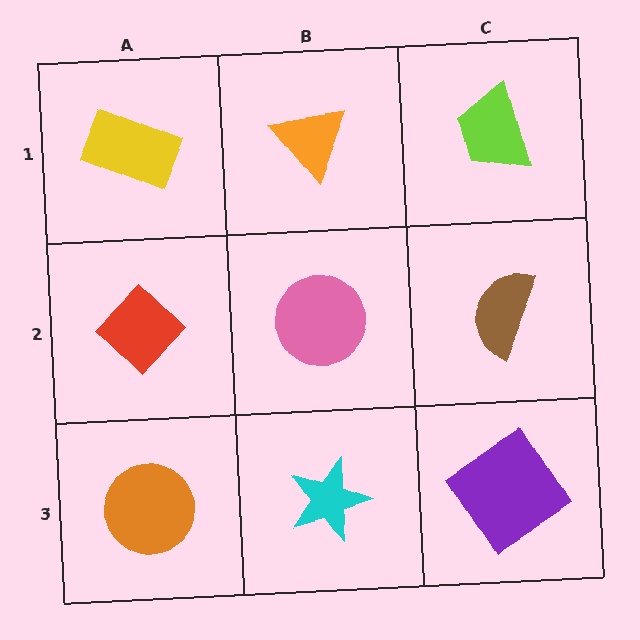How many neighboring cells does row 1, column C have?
2.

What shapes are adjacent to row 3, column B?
A pink circle (row 2, column B), an orange circle (row 3, column A), a purple diamond (row 3, column C).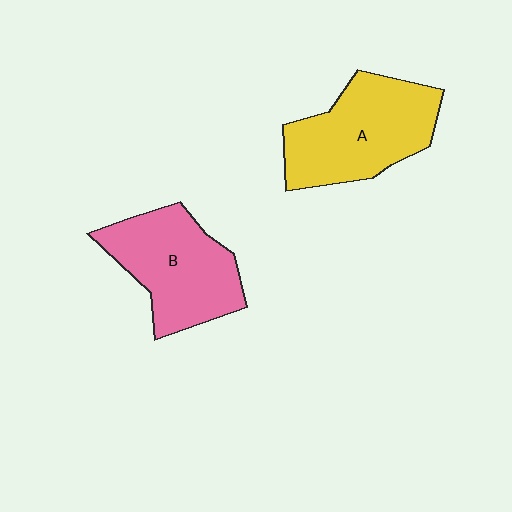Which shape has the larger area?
Shape A (yellow).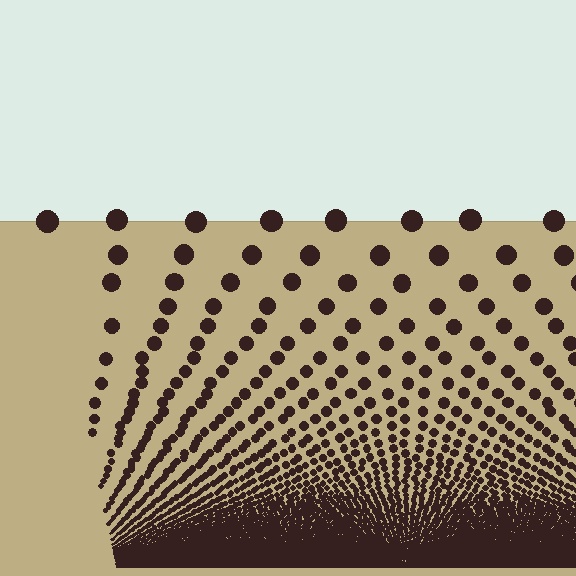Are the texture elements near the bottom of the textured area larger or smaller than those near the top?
Smaller. The gradient is inverted — elements near the bottom are smaller and denser.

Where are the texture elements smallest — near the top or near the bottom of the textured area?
Near the bottom.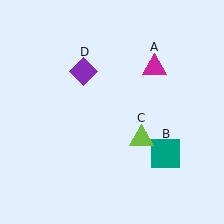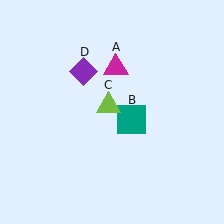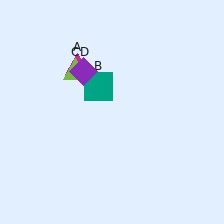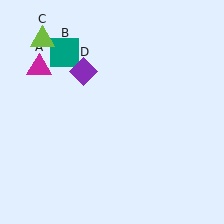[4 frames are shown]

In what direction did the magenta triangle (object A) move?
The magenta triangle (object A) moved left.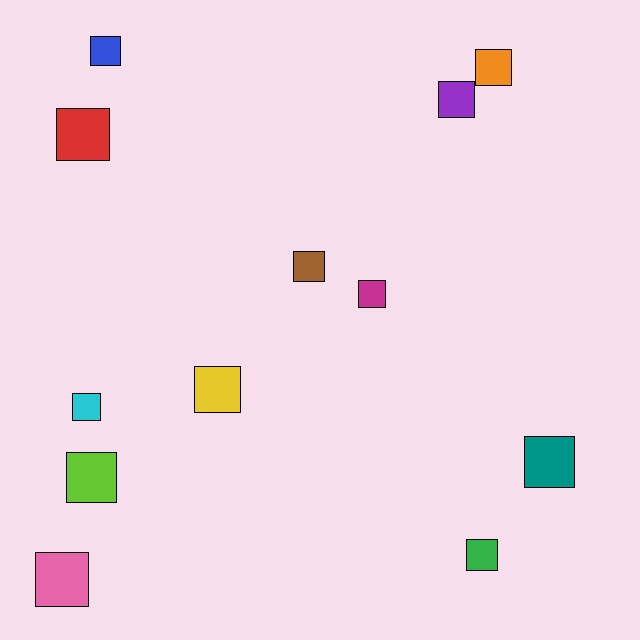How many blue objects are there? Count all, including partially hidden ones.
There is 1 blue object.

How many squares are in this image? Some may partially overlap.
There are 12 squares.